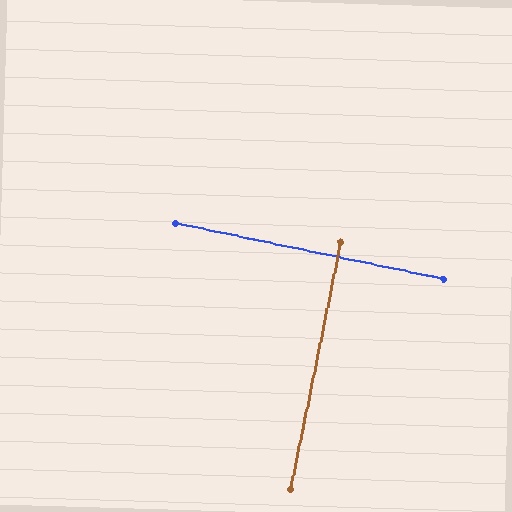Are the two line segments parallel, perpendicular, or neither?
Perpendicular — they meet at approximately 90°.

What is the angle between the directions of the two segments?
Approximately 90 degrees.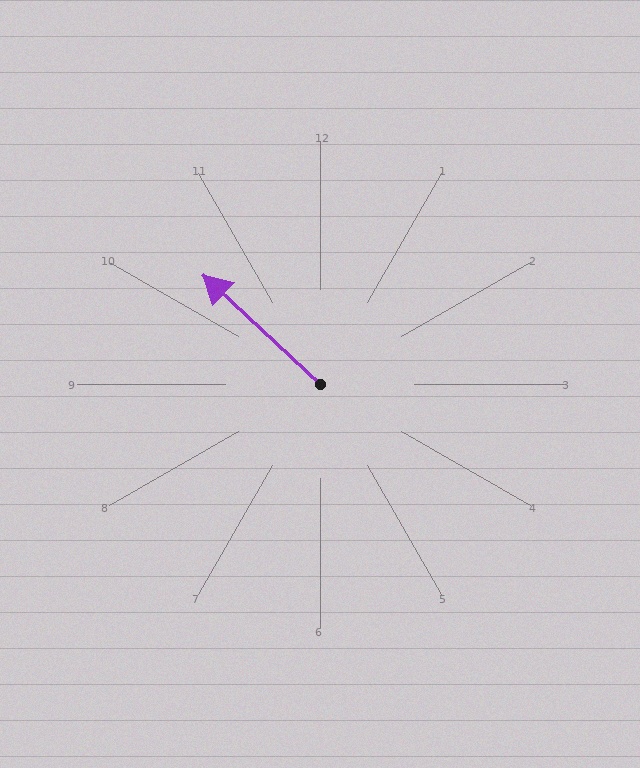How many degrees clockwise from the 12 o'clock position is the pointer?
Approximately 313 degrees.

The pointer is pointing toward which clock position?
Roughly 10 o'clock.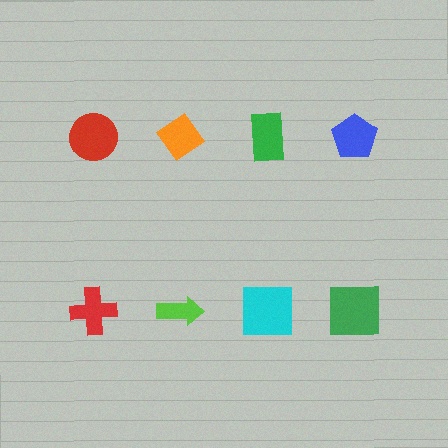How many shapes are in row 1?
4 shapes.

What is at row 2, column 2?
A lime arrow.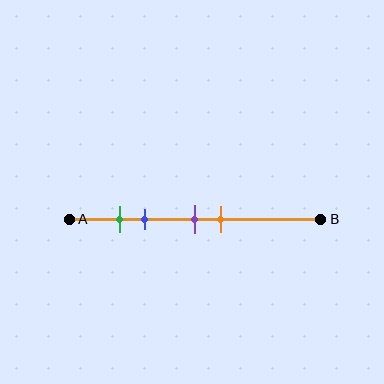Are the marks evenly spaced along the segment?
No, the marks are not evenly spaced.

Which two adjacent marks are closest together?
The green and blue marks are the closest adjacent pair.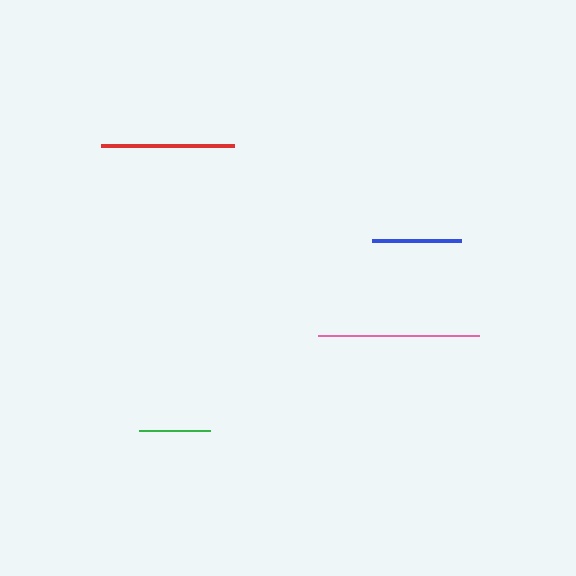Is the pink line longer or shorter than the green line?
The pink line is longer than the green line.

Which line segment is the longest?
The pink line is the longest at approximately 161 pixels.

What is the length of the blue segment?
The blue segment is approximately 89 pixels long.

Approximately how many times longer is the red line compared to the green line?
The red line is approximately 1.9 times the length of the green line.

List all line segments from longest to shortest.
From longest to shortest: pink, red, blue, green.